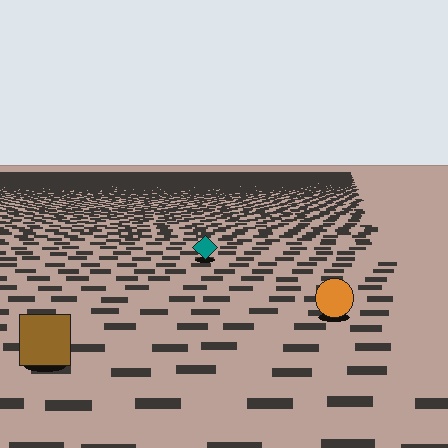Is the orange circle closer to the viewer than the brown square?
No. The brown square is closer — you can tell from the texture gradient: the ground texture is coarser near it.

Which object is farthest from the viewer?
The teal diamond is farthest from the viewer. It appears smaller and the ground texture around it is denser.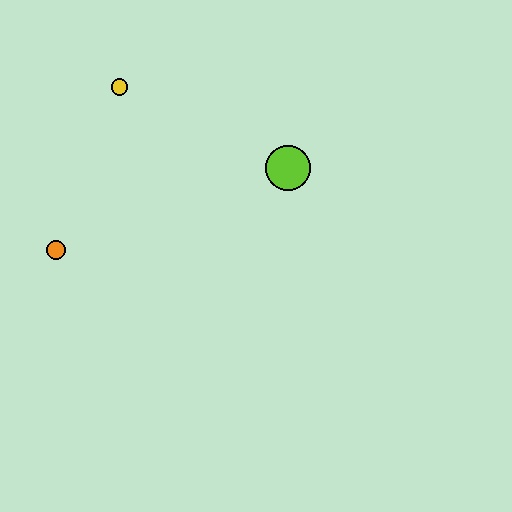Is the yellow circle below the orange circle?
No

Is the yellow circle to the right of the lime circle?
No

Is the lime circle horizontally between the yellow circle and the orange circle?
No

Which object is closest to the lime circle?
The yellow circle is closest to the lime circle.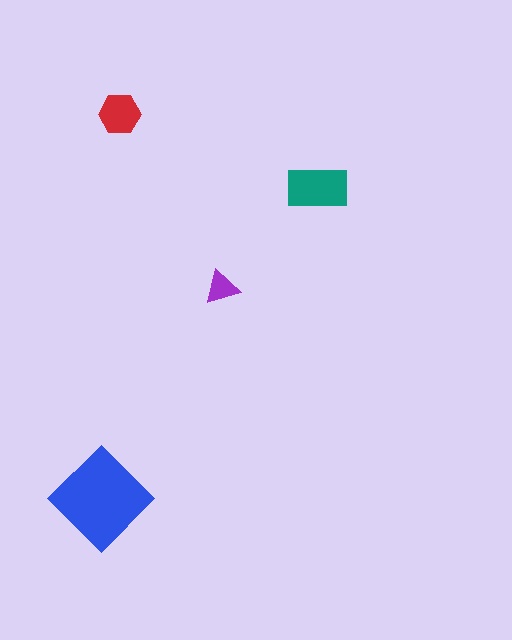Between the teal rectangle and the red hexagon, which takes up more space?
The teal rectangle.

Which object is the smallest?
The purple triangle.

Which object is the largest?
The blue diamond.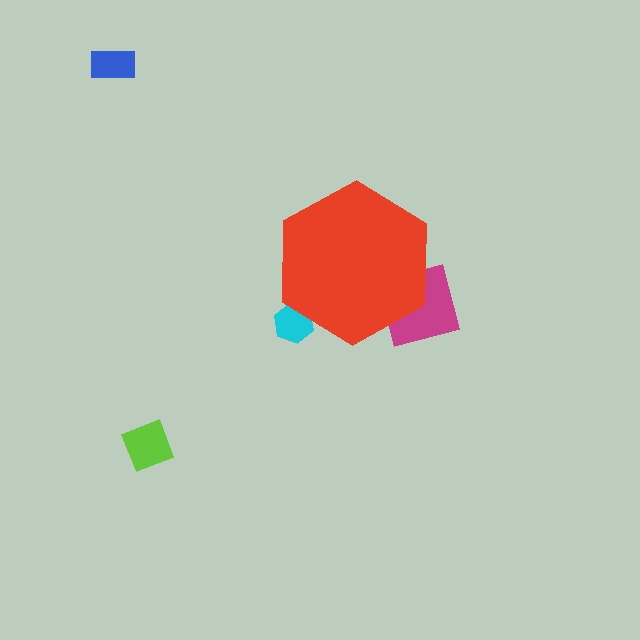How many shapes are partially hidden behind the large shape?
2 shapes are partially hidden.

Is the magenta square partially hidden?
Yes, the magenta square is partially hidden behind the red hexagon.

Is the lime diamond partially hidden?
No, the lime diamond is fully visible.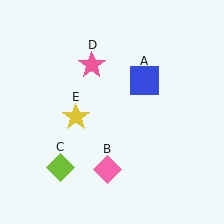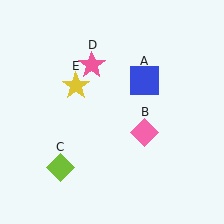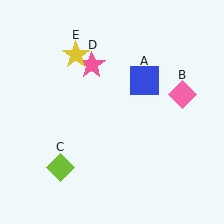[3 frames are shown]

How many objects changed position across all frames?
2 objects changed position: pink diamond (object B), yellow star (object E).